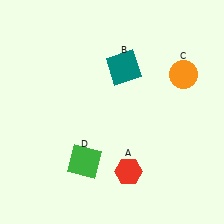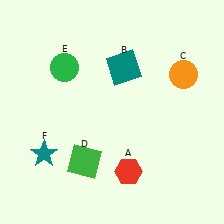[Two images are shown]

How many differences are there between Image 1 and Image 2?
There are 2 differences between the two images.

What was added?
A green circle (E), a teal star (F) were added in Image 2.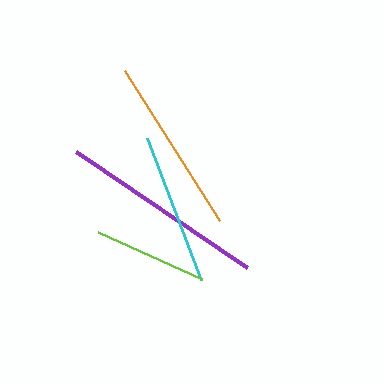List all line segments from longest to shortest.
From longest to shortest: purple, orange, cyan, lime.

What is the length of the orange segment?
The orange segment is approximately 177 pixels long.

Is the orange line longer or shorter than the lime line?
The orange line is longer than the lime line.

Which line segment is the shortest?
The lime line is the shortest at approximately 114 pixels.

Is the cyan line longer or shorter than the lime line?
The cyan line is longer than the lime line.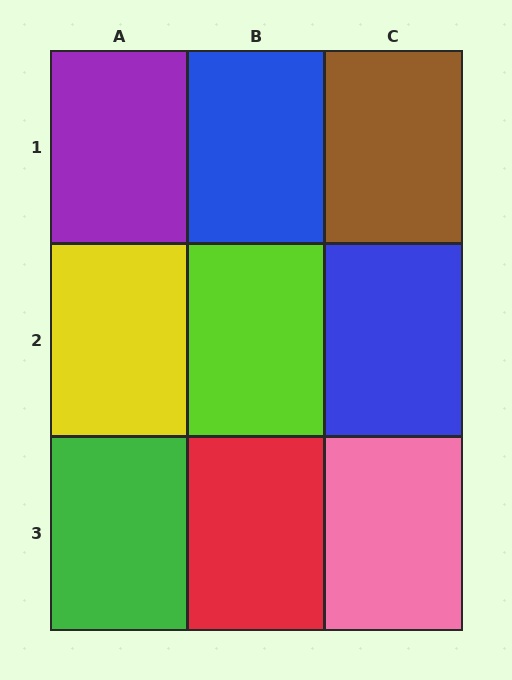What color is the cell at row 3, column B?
Red.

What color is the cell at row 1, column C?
Brown.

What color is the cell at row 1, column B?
Blue.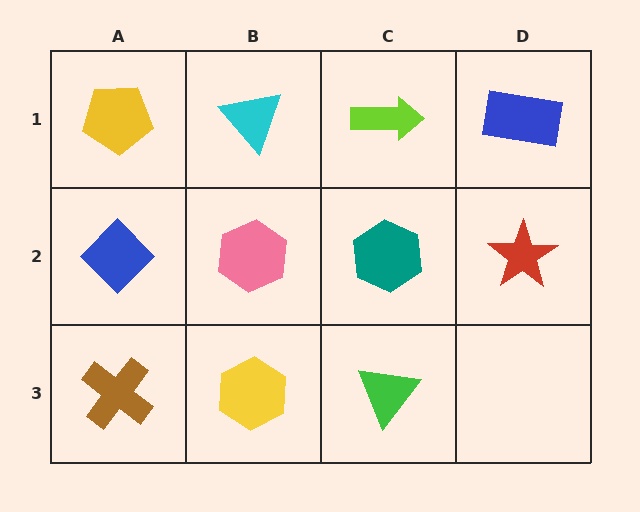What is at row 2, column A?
A blue diamond.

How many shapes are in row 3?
3 shapes.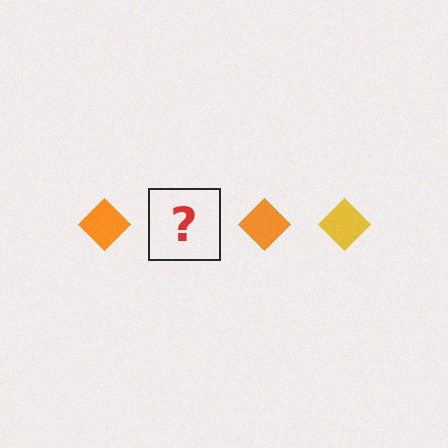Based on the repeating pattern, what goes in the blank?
The blank should be a yellow diamond.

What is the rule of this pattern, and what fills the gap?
The rule is that the pattern cycles through orange, yellow diamonds. The gap should be filled with a yellow diamond.